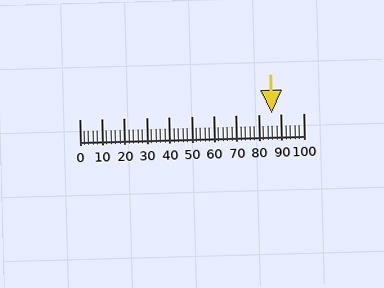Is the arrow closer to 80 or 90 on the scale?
The arrow is closer to 90.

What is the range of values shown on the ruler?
The ruler shows values from 0 to 100.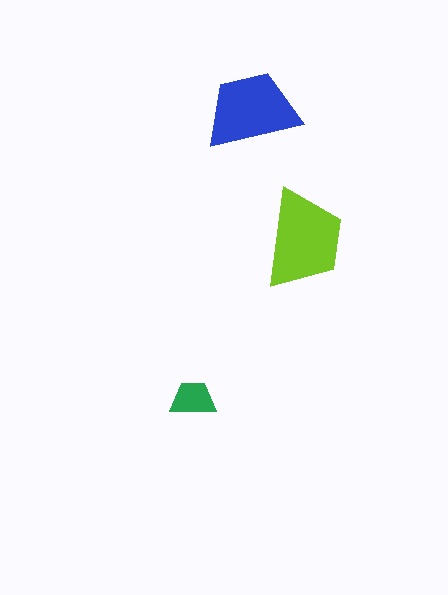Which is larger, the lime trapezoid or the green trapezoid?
The lime one.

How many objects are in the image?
There are 3 objects in the image.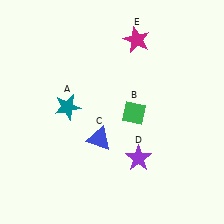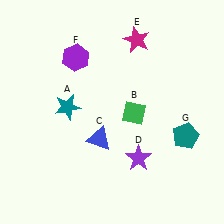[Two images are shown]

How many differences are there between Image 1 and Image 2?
There are 2 differences between the two images.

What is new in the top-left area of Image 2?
A purple hexagon (F) was added in the top-left area of Image 2.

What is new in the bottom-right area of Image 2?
A teal pentagon (G) was added in the bottom-right area of Image 2.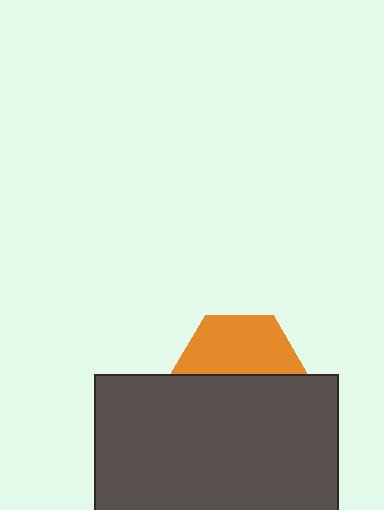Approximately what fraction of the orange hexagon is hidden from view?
Roughly 52% of the orange hexagon is hidden behind the dark gray rectangle.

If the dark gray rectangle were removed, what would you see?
You would see the complete orange hexagon.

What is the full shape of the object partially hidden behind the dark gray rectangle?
The partially hidden object is an orange hexagon.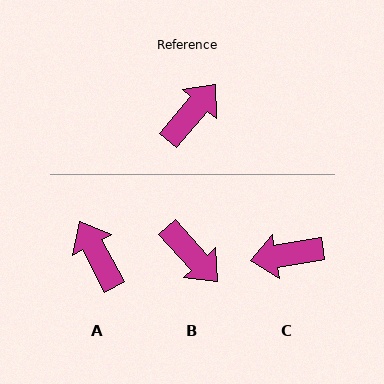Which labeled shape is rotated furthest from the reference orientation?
C, about 139 degrees away.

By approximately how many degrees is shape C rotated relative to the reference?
Approximately 139 degrees counter-clockwise.